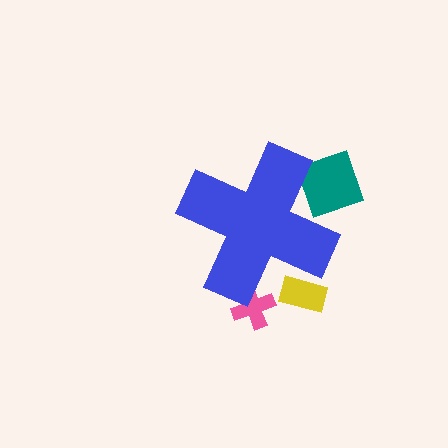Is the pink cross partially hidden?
Yes, the pink cross is partially hidden behind the blue cross.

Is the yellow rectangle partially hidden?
Yes, the yellow rectangle is partially hidden behind the blue cross.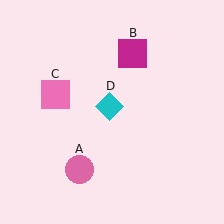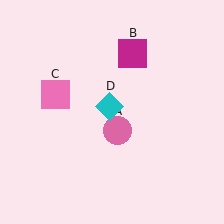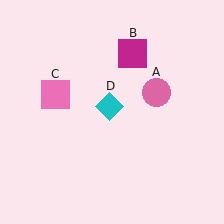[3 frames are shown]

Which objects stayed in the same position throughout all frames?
Magenta square (object B) and pink square (object C) and cyan diamond (object D) remained stationary.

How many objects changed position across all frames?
1 object changed position: pink circle (object A).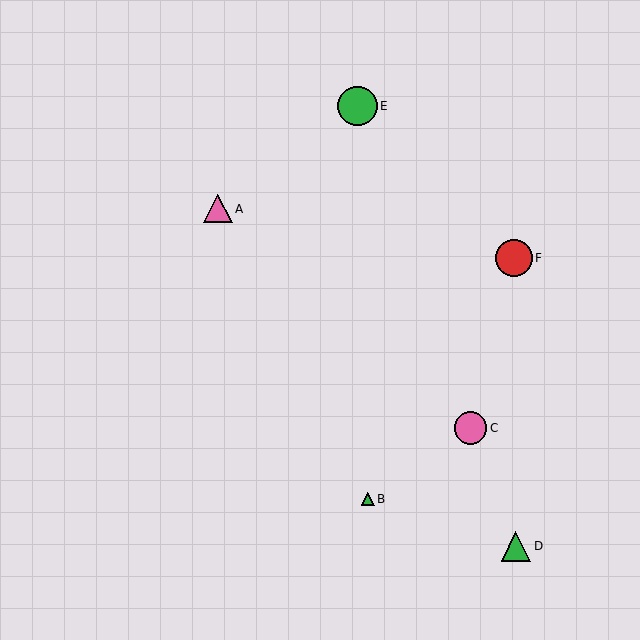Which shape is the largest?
The green circle (labeled E) is the largest.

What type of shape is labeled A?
Shape A is a pink triangle.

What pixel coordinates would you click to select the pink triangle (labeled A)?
Click at (218, 209) to select the pink triangle A.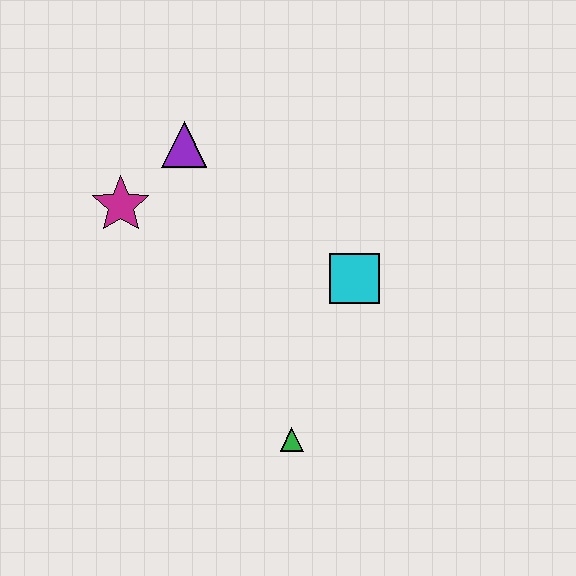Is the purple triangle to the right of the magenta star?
Yes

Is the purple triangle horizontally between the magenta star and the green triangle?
Yes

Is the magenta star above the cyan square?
Yes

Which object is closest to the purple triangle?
The magenta star is closest to the purple triangle.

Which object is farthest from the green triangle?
The purple triangle is farthest from the green triangle.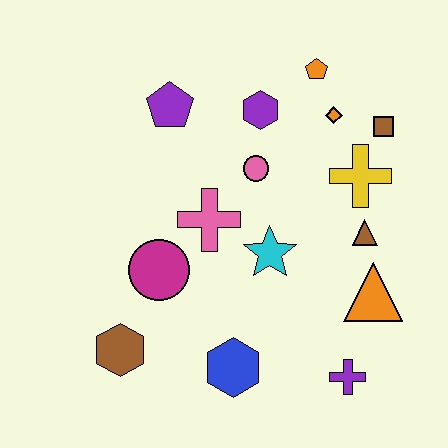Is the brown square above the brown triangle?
Yes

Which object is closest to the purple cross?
The orange triangle is closest to the purple cross.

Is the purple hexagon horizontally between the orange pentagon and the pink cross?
Yes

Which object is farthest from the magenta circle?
The brown square is farthest from the magenta circle.